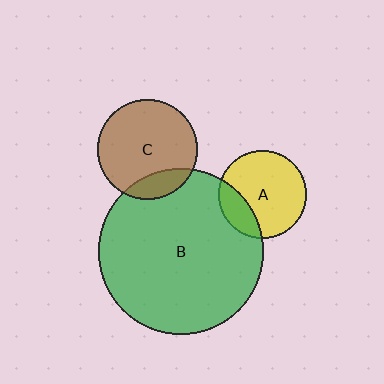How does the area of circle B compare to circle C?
Approximately 2.7 times.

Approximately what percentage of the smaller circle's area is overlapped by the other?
Approximately 15%.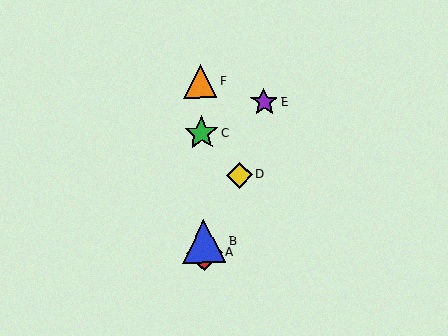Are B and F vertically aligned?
Yes, both are at x≈204.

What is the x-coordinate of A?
Object A is at x≈204.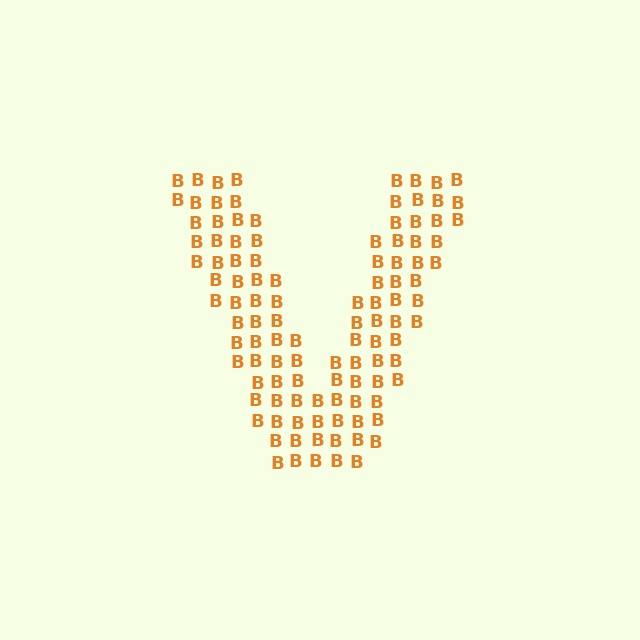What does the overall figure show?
The overall figure shows the letter V.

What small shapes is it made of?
It is made of small letter B's.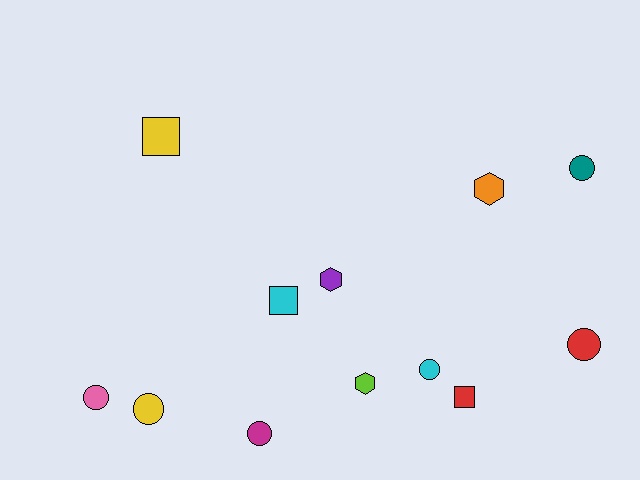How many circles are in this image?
There are 6 circles.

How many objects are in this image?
There are 12 objects.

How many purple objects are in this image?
There is 1 purple object.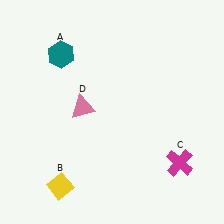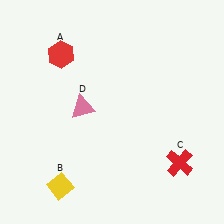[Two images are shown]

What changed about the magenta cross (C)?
In Image 1, C is magenta. In Image 2, it changed to red.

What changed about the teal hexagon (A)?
In Image 1, A is teal. In Image 2, it changed to red.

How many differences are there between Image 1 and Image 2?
There are 2 differences between the two images.